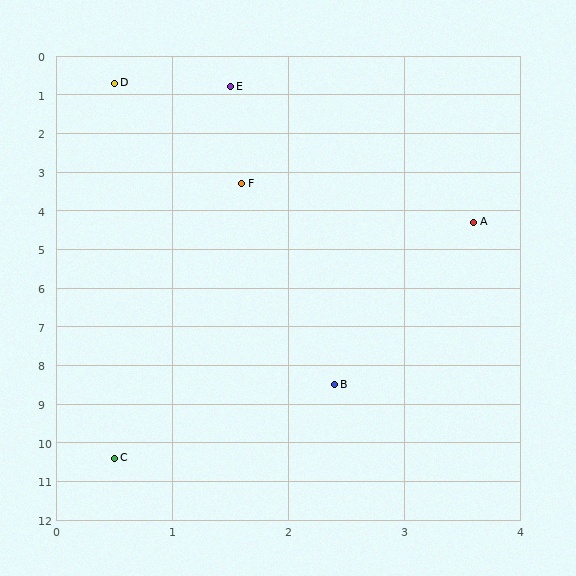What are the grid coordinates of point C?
Point C is at approximately (0.5, 10.4).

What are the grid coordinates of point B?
Point B is at approximately (2.4, 8.5).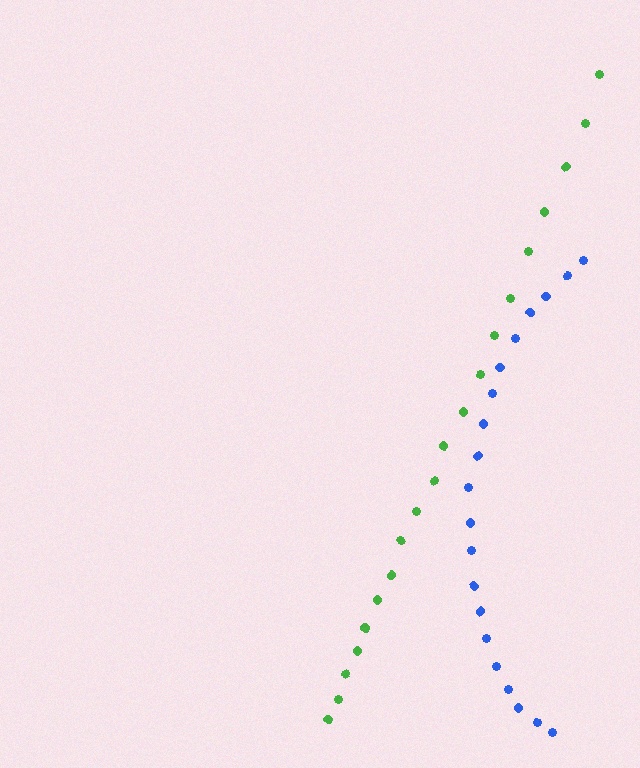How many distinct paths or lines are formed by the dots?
There are 2 distinct paths.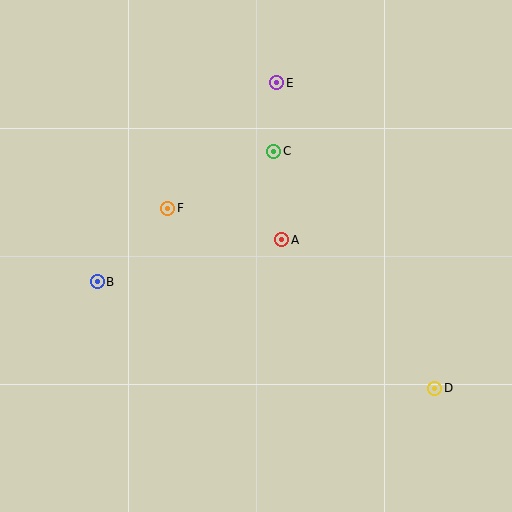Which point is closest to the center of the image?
Point A at (282, 240) is closest to the center.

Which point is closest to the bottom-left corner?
Point B is closest to the bottom-left corner.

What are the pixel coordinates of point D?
Point D is at (435, 388).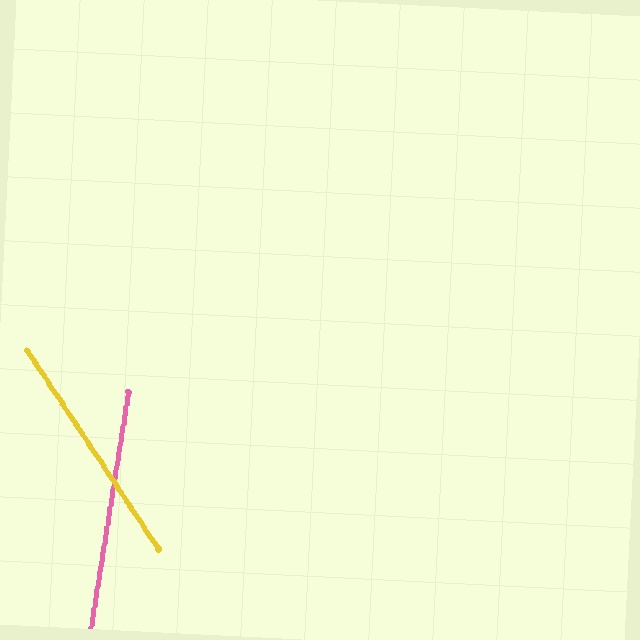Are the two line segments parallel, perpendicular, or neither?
Neither parallel nor perpendicular — they differ by about 43°.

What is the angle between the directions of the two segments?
Approximately 43 degrees.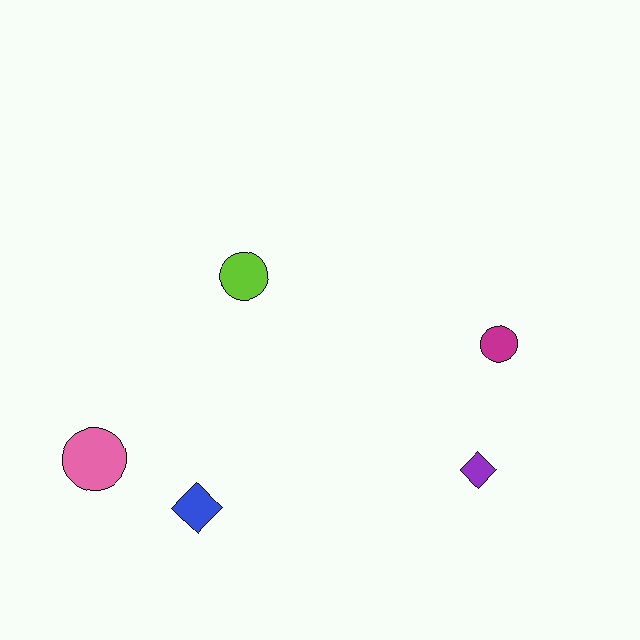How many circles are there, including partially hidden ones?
There are 3 circles.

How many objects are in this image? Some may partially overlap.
There are 5 objects.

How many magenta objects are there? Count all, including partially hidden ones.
There is 1 magenta object.